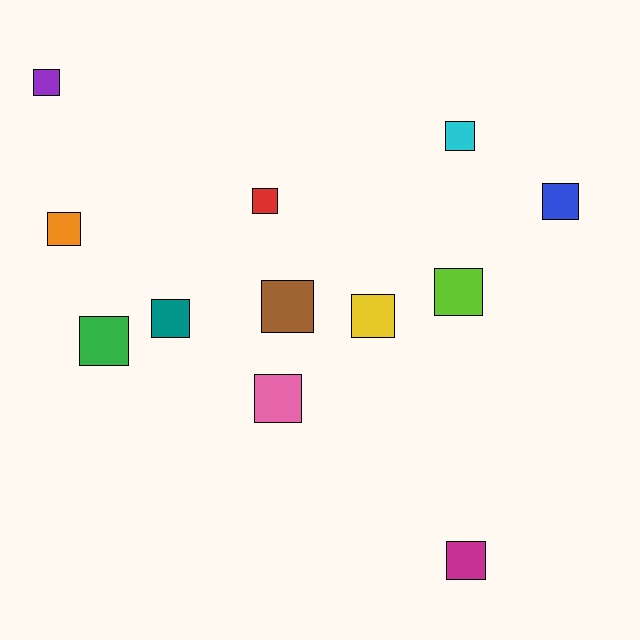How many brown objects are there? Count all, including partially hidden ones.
There is 1 brown object.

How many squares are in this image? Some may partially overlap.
There are 12 squares.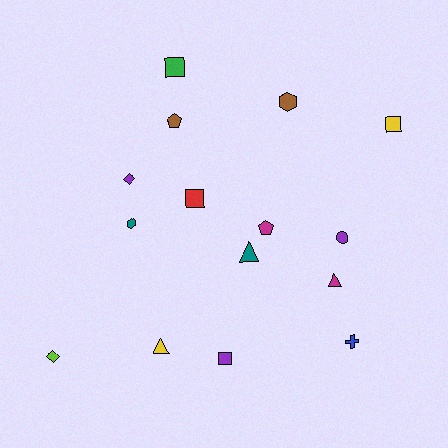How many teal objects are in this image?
There are 2 teal objects.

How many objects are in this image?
There are 15 objects.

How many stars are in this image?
There are no stars.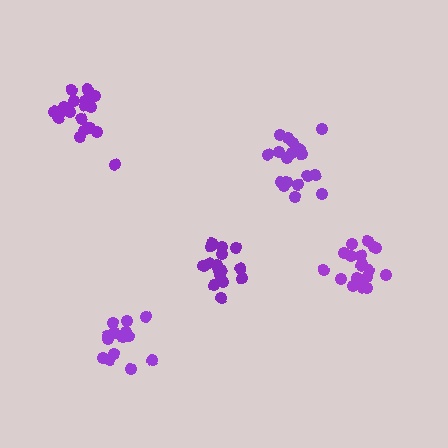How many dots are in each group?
Group 1: 19 dots, Group 2: 18 dots, Group 3: 15 dots, Group 4: 19 dots, Group 5: 16 dots (87 total).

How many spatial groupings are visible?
There are 5 spatial groupings.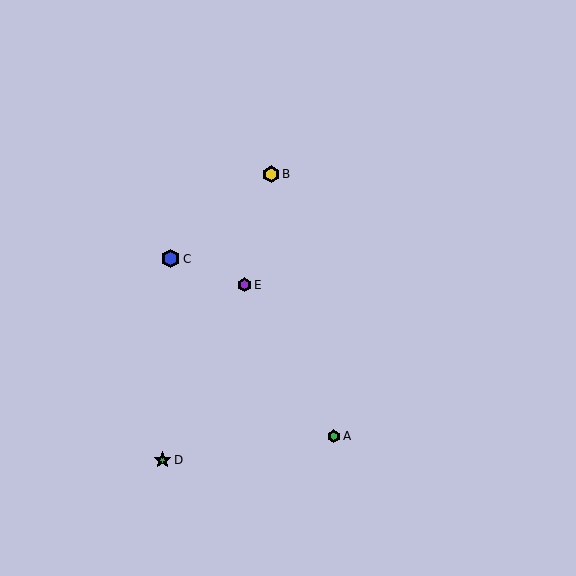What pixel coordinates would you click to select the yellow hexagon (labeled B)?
Click at (271, 174) to select the yellow hexagon B.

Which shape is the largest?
The blue hexagon (labeled C) is the largest.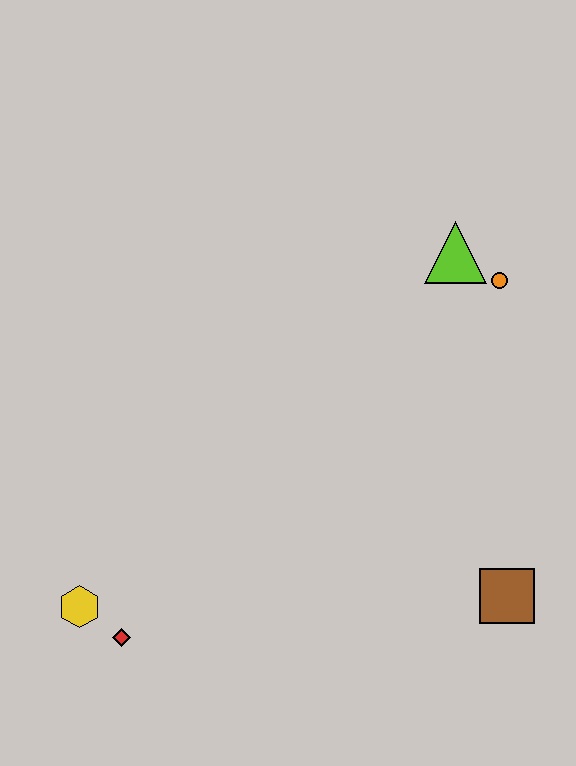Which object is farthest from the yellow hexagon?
The orange circle is farthest from the yellow hexagon.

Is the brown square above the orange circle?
No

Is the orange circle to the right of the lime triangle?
Yes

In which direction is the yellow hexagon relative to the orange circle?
The yellow hexagon is to the left of the orange circle.